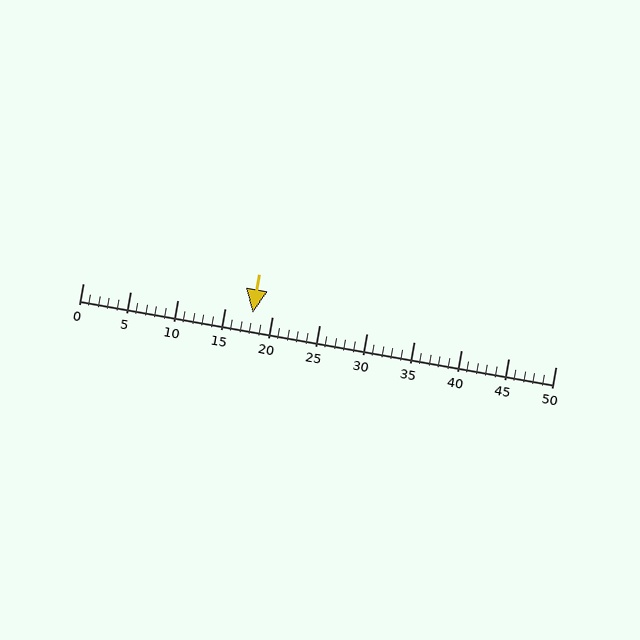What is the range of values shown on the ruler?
The ruler shows values from 0 to 50.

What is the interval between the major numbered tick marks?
The major tick marks are spaced 5 units apart.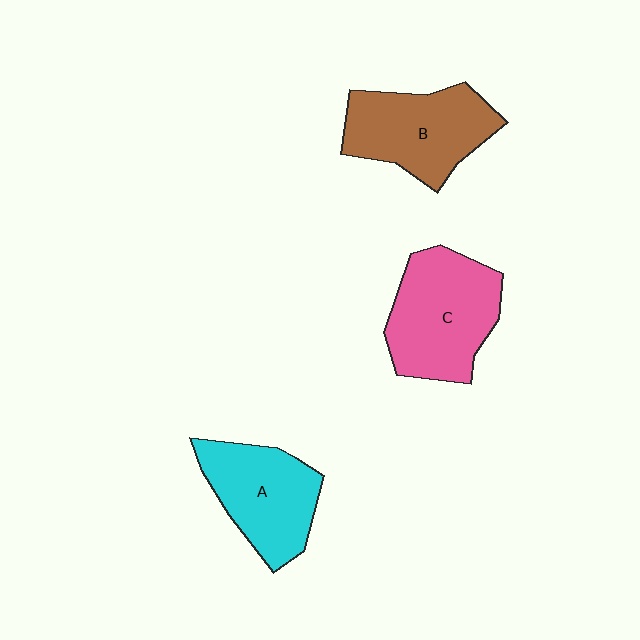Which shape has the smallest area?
Shape A (cyan).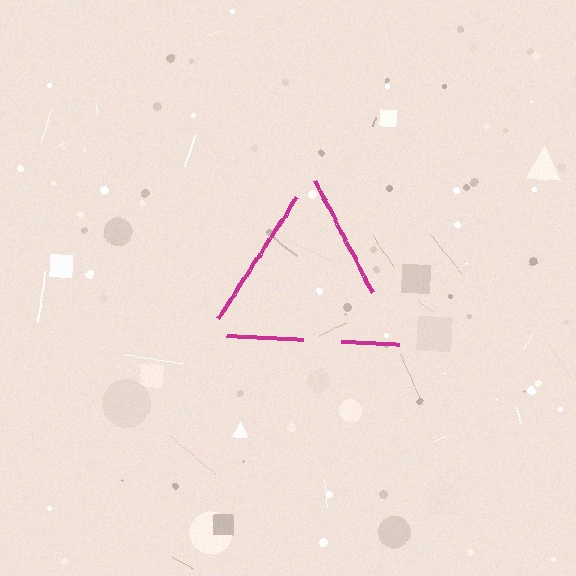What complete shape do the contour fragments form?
The contour fragments form a triangle.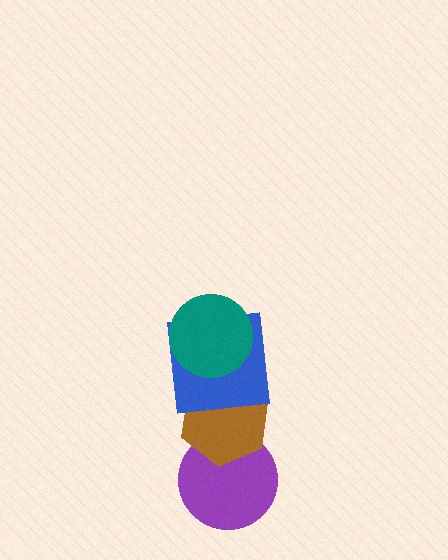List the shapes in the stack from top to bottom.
From top to bottom: the teal circle, the blue square, the brown hexagon, the purple circle.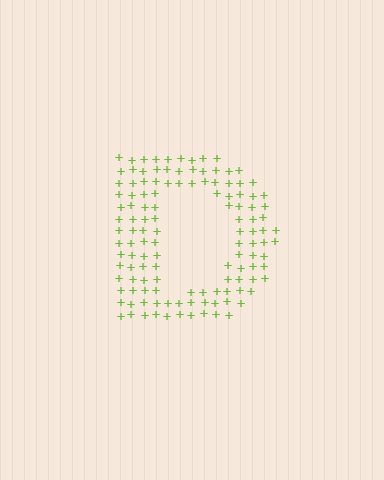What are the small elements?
The small elements are plus signs.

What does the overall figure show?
The overall figure shows the letter D.